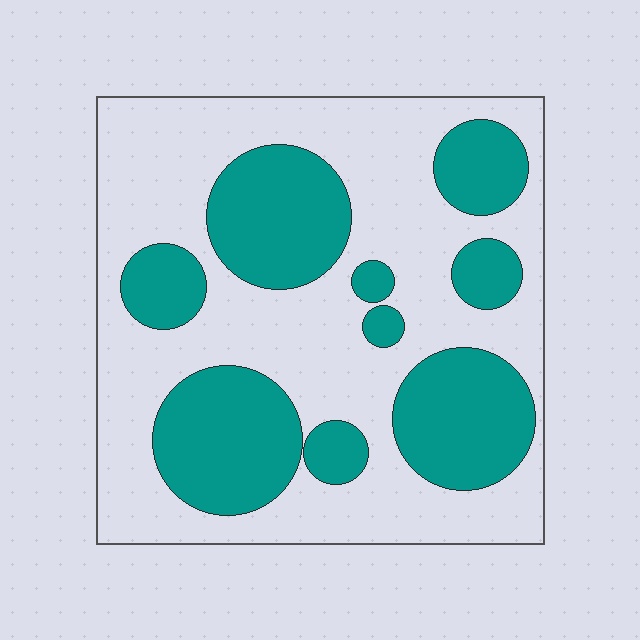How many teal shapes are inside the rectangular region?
9.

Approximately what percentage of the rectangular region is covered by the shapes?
Approximately 35%.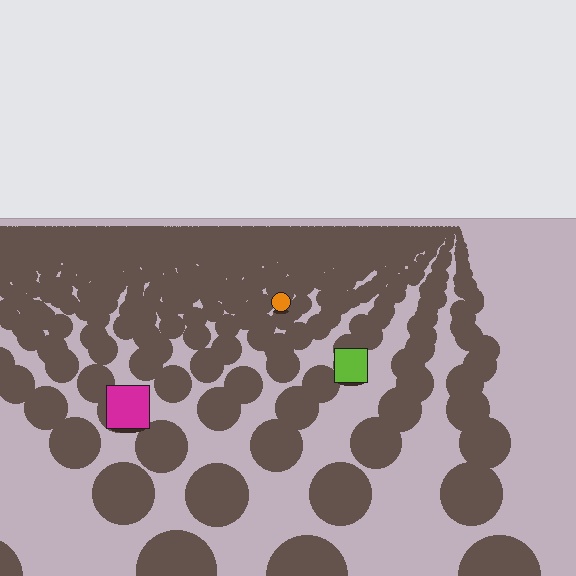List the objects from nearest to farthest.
From nearest to farthest: the magenta square, the lime square, the orange circle.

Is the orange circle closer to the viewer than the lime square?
No. The lime square is closer — you can tell from the texture gradient: the ground texture is coarser near it.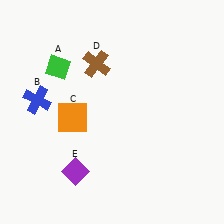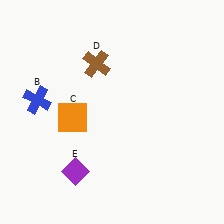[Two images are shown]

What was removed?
The green diamond (A) was removed in Image 2.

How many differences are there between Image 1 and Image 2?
There is 1 difference between the two images.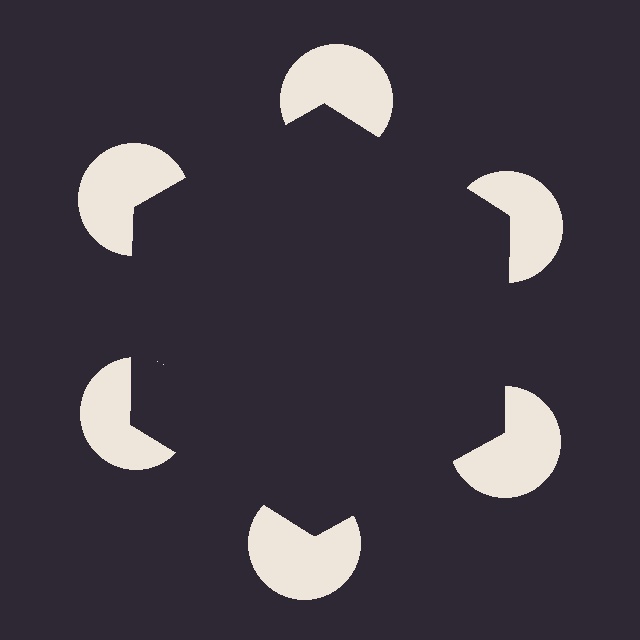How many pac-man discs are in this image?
There are 6 — one at each vertex of the illusory hexagon.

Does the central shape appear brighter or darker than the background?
It typically appears slightly darker than the background, even though no actual brightness change is drawn.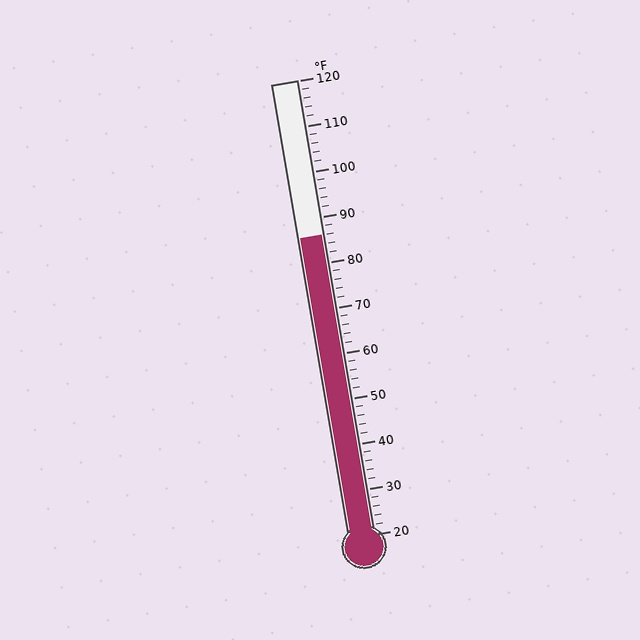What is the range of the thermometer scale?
The thermometer scale ranges from 20°F to 120°F.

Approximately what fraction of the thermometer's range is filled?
The thermometer is filled to approximately 65% of its range.